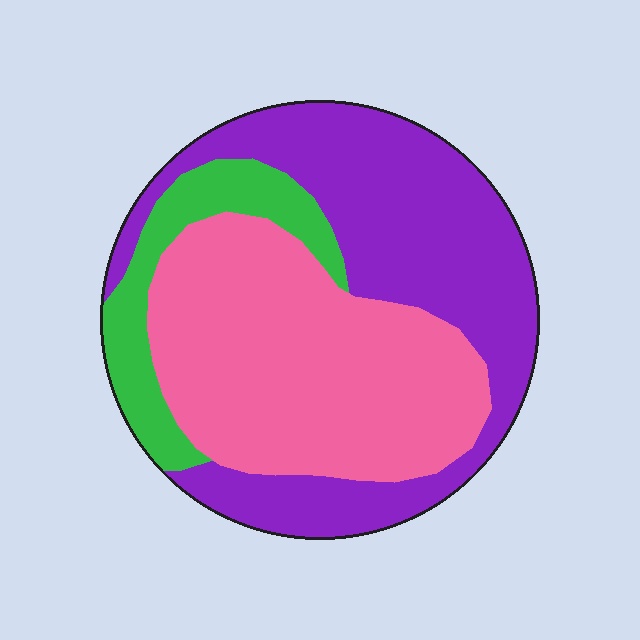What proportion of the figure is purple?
Purple takes up about two fifths (2/5) of the figure.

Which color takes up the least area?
Green, at roughly 15%.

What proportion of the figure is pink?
Pink takes up about two fifths (2/5) of the figure.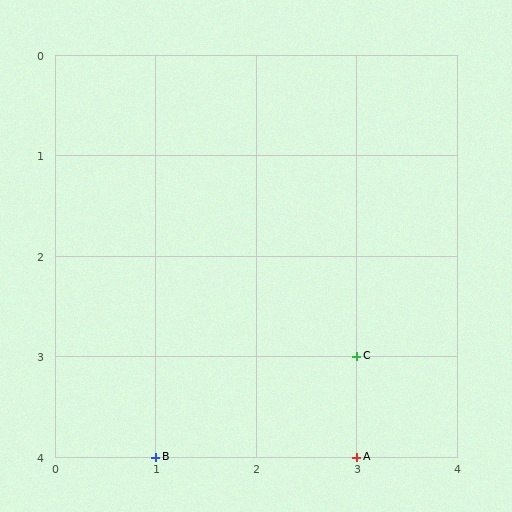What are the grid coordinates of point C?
Point C is at grid coordinates (3, 3).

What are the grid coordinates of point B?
Point B is at grid coordinates (1, 4).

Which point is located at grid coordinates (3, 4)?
Point A is at (3, 4).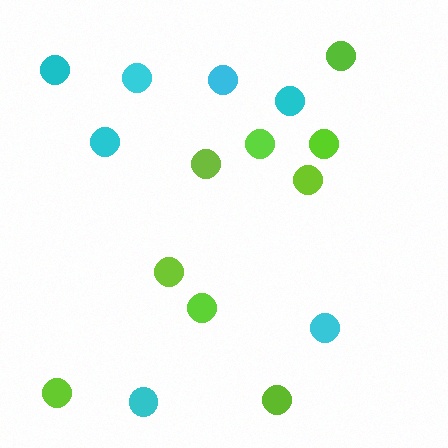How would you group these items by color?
There are 2 groups: one group of cyan circles (7) and one group of lime circles (9).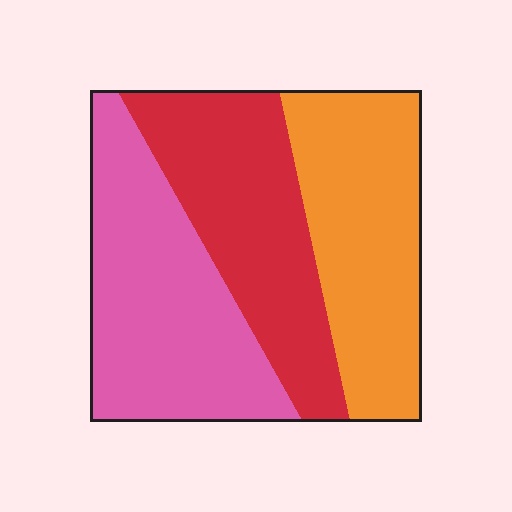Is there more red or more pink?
Pink.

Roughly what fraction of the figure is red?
Red takes up between a quarter and a half of the figure.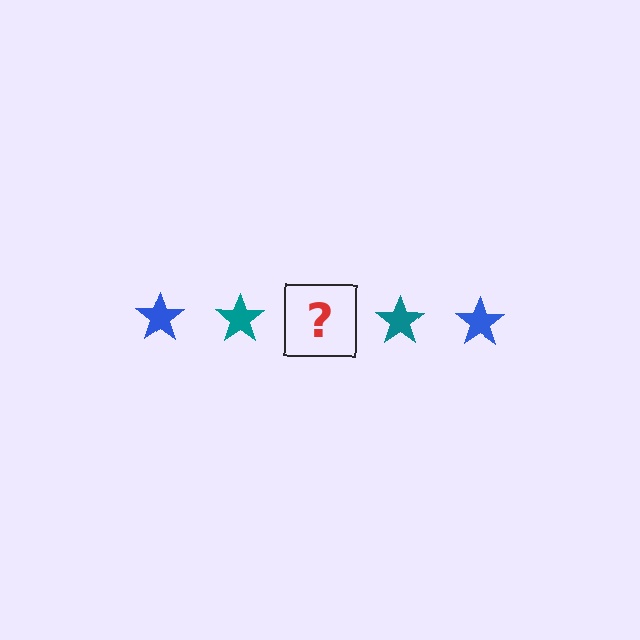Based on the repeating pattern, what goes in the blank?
The blank should be a blue star.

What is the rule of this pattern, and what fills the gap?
The rule is that the pattern cycles through blue, teal stars. The gap should be filled with a blue star.